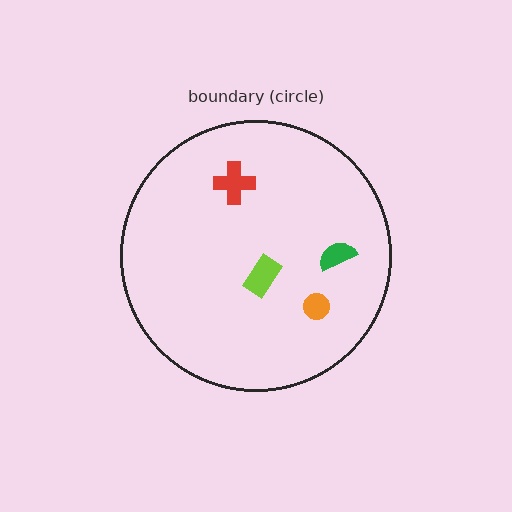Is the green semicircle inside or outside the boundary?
Inside.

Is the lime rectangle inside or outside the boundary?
Inside.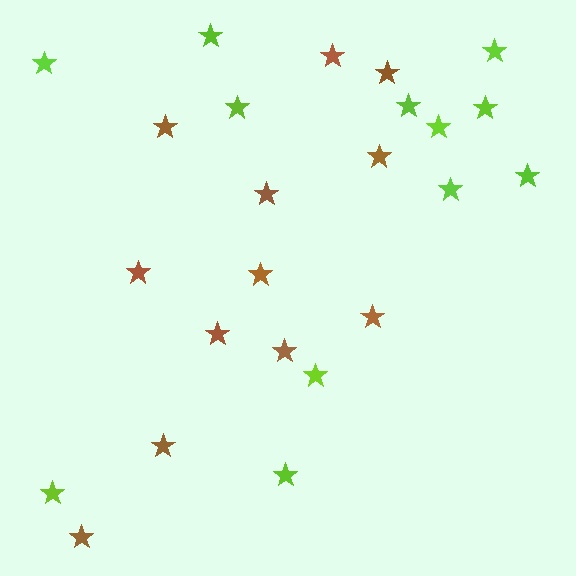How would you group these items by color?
There are 2 groups: one group of brown stars (12) and one group of lime stars (12).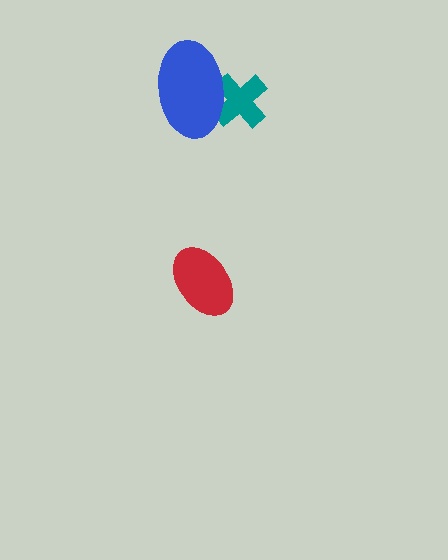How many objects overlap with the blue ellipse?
1 object overlaps with the blue ellipse.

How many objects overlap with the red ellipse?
0 objects overlap with the red ellipse.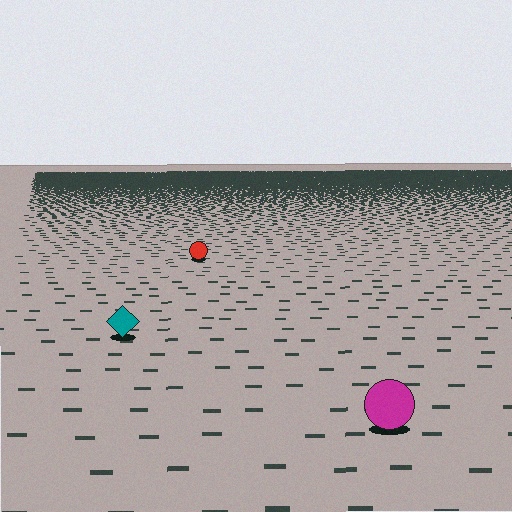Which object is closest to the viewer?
The magenta circle is closest. The texture marks near it are larger and more spread out.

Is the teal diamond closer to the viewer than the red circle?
Yes. The teal diamond is closer — you can tell from the texture gradient: the ground texture is coarser near it.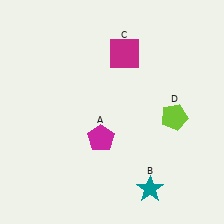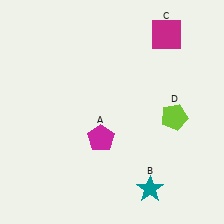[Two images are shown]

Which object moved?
The magenta square (C) moved right.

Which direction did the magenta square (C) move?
The magenta square (C) moved right.